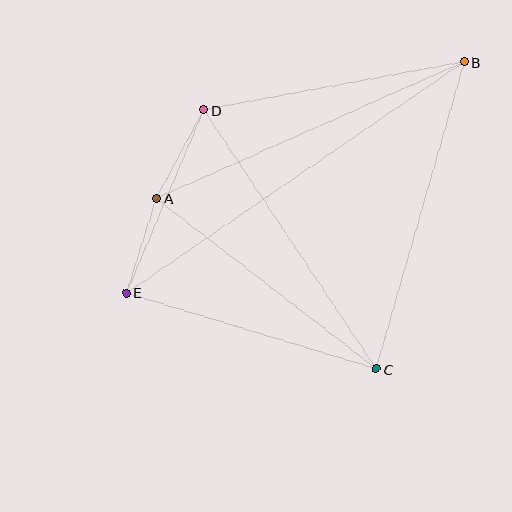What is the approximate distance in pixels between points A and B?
The distance between A and B is approximately 336 pixels.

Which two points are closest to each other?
Points A and E are closest to each other.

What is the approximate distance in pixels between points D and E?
The distance between D and E is approximately 199 pixels.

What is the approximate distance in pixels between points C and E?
The distance between C and E is approximately 262 pixels.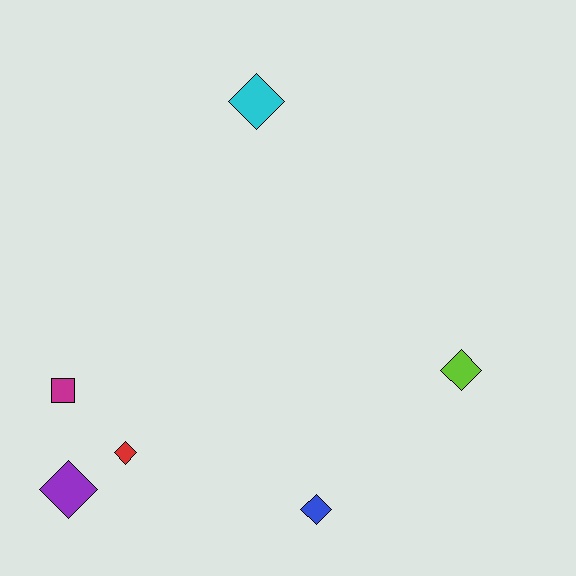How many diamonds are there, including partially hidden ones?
There are 5 diamonds.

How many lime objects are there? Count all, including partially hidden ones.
There is 1 lime object.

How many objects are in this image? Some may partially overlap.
There are 6 objects.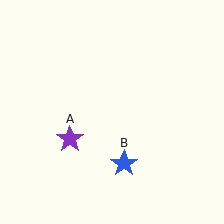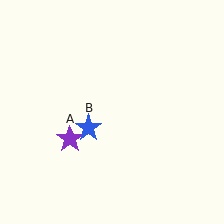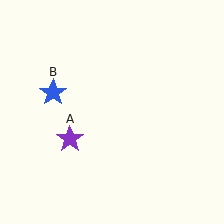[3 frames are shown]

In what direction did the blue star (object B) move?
The blue star (object B) moved up and to the left.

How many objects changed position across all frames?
1 object changed position: blue star (object B).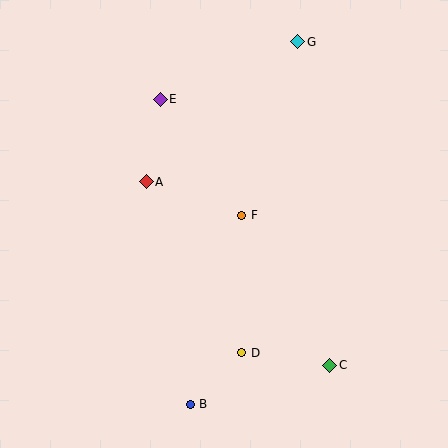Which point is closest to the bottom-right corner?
Point C is closest to the bottom-right corner.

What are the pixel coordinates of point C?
Point C is at (330, 365).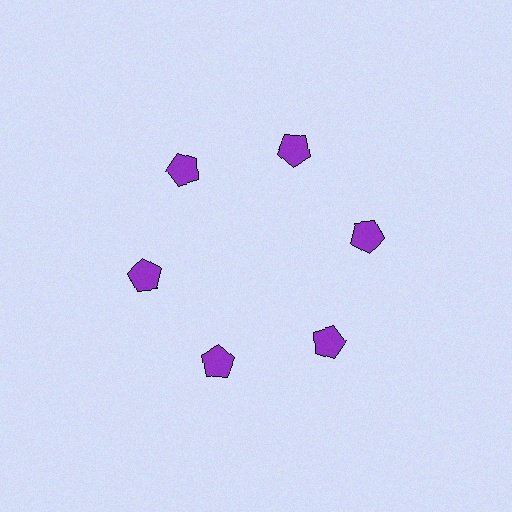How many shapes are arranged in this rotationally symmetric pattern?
There are 6 shapes, arranged in 6 groups of 1.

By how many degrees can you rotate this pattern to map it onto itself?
The pattern maps onto itself every 60 degrees of rotation.